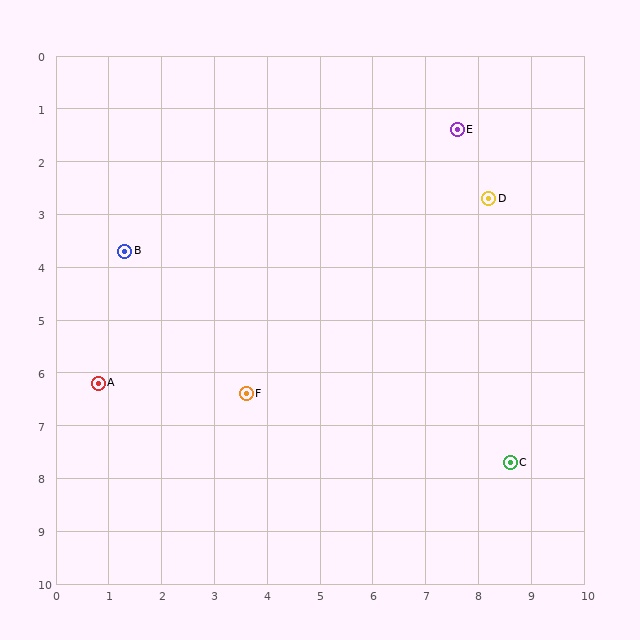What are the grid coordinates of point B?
Point B is at approximately (1.3, 3.7).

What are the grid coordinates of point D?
Point D is at approximately (8.2, 2.7).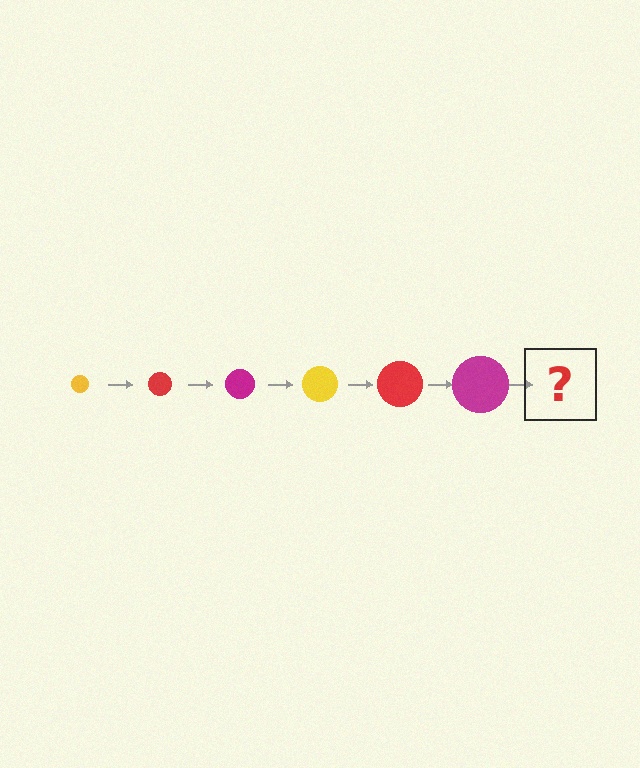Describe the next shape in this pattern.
It should be a yellow circle, larger than the previous one.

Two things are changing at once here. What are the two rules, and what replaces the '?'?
The two rules are that the circle grows larger each step and the color cycles through yellow, red, and magenta. The '?' should be a yellow circle, larger than the previous one.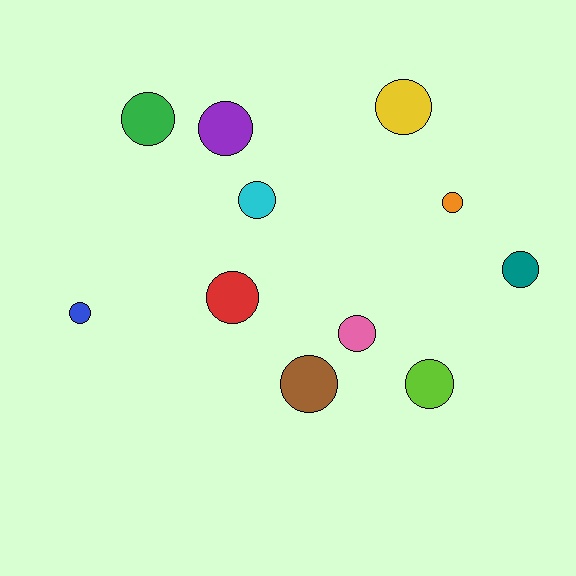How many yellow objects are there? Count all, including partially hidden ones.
There is 1 yellow object.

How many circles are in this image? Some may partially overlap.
There are 11 circles.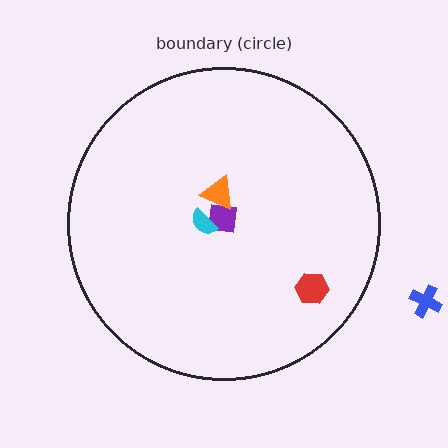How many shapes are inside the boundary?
4 inside, 1 outside.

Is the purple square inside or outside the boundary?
Inside.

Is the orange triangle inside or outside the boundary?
Inside.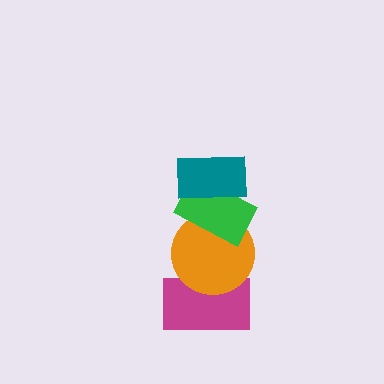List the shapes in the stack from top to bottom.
From top to bottom: the teal rectangle, the green rectangle, the orange circle, the magenta rectangle.